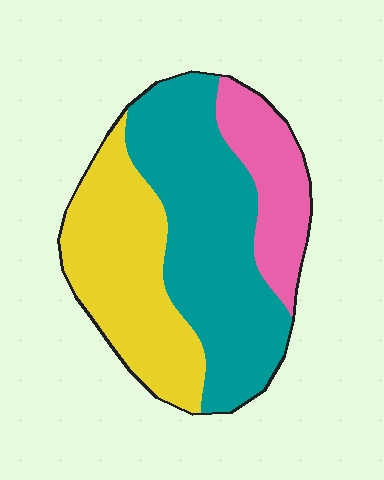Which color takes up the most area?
Teal, at roughly 45%.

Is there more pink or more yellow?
Yellow.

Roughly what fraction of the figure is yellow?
Yellow covers 35% of the figure.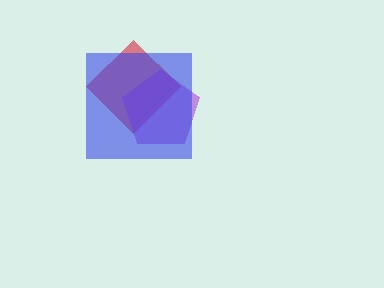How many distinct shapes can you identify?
There are 3 distinct shapes: a red diamond, a purple pentagon, a blue square.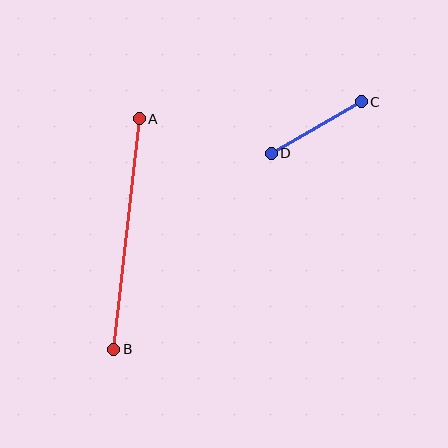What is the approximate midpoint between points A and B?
The midpoint is at approximately (126, 234) pixels.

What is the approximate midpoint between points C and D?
The midpoint is at approximately (316, 128) pixels.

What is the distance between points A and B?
The distance is approximately 232 pixels.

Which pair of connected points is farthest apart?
Points A and B are farthest apart.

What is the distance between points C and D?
The distance is approximately 104 pixels.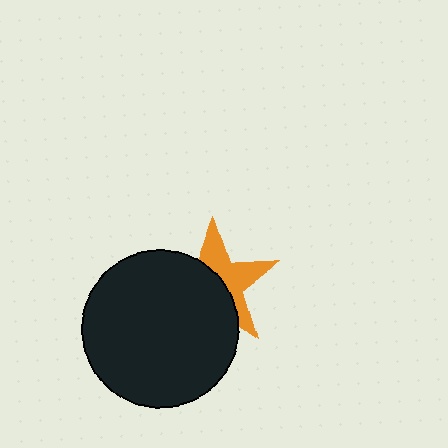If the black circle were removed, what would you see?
You would see the complete orange star.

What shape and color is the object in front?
The object in front is a black circle.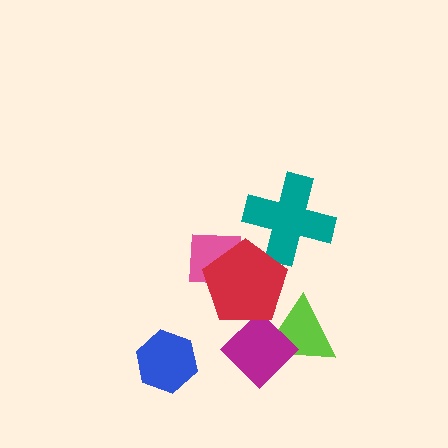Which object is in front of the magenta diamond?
The red pentagon is in front of the magenta diamond.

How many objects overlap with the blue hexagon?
0 objects overlap with the blue hexagon.